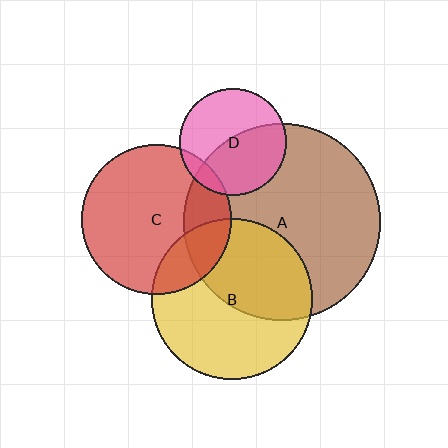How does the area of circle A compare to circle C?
Approximately 1.7 times.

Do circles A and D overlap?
Yes.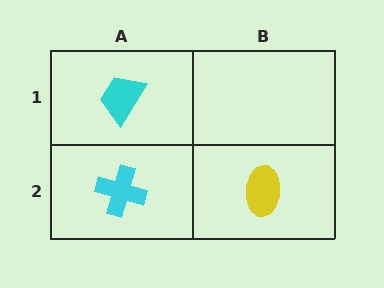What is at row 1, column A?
A cyan trapezoid.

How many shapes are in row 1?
1 shape.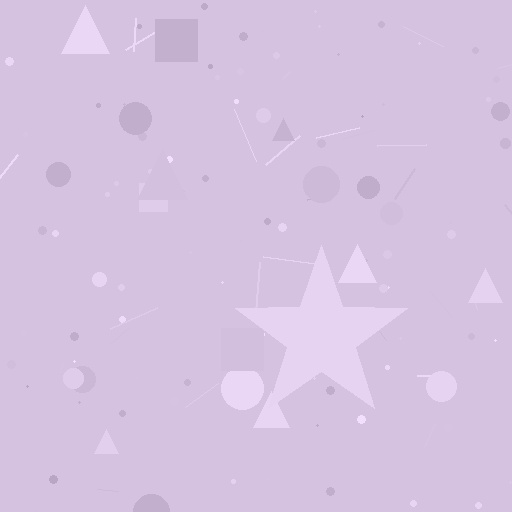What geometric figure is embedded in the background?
A star is embedded in the background.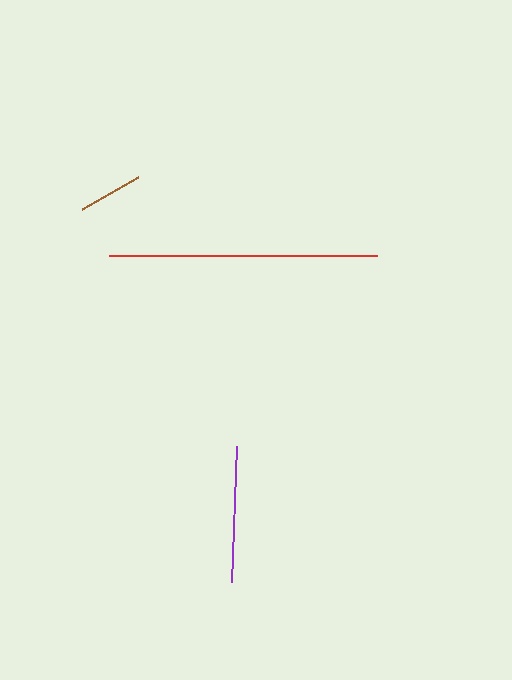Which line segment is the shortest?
The brown line is the shortest at approximately 64 pixels.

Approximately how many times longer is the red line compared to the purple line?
The red line is approximately 2.0 times the length of the purple line.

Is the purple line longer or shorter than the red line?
The red line is longer than the purple line.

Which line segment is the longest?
The red line is the longest at approximately 268 pixels.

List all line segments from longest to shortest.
From longest to shortest: red, purple, brown.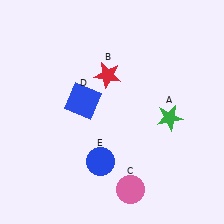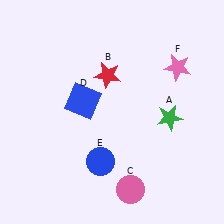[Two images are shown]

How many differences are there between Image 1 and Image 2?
There is 1 difference between the two images.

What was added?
A pink star (F) was added in Image 2.